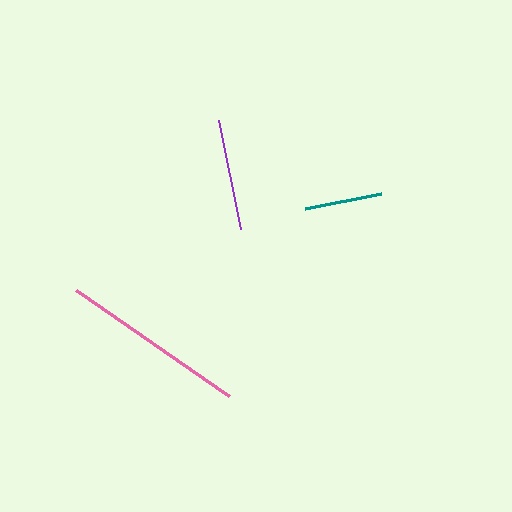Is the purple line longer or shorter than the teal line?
The purple line is longer than the teal line.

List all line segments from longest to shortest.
From longest to shortest: pink, purple, teal.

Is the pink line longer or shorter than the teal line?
The pink line is longer than the teal line.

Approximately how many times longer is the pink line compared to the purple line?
The pink line is approximately 1.7 times the length of the purple line.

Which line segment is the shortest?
The teal line is the shortest at approximately 78 pixels.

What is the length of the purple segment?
The purple segment is approximately 111 pixels long.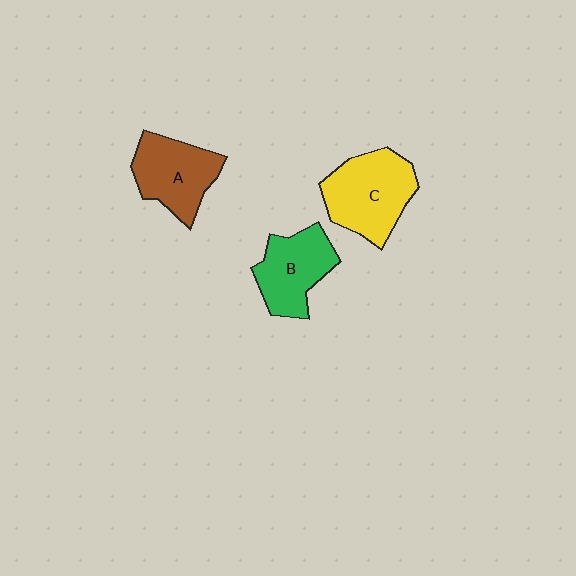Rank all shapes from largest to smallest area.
From largest to smallest: C (yellow), A (brown), B (green).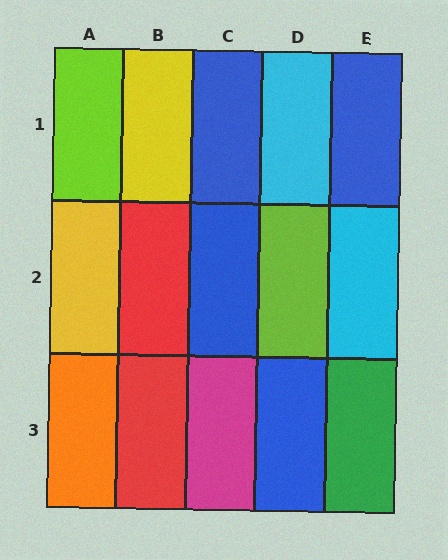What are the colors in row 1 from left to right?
Lime, yellow, blue, cyan, blue.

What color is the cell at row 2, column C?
Blue.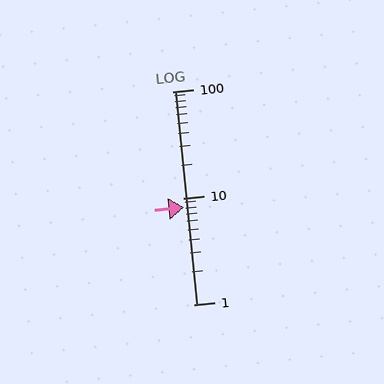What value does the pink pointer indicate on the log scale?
The pointer indicates approximately 8.2.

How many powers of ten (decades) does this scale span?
The scale spans 2 decades, from 1 to 100.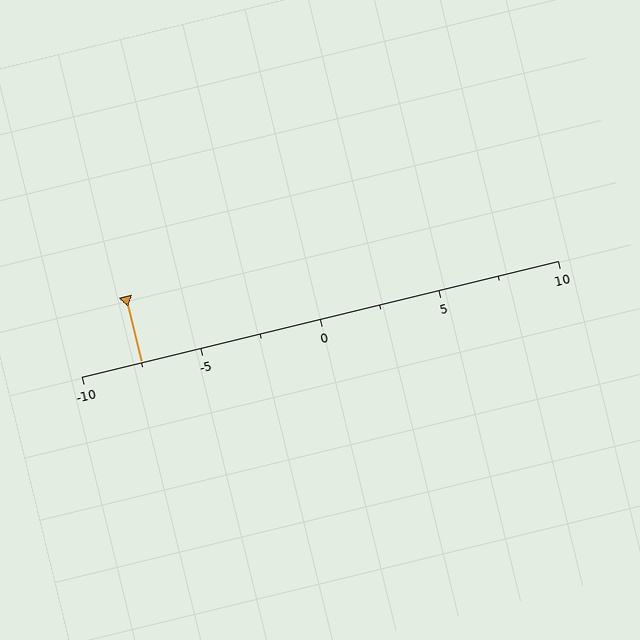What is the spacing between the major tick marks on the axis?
The major ticks are spaced 5 apart.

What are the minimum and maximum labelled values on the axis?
The axis runs from -10 to 10.